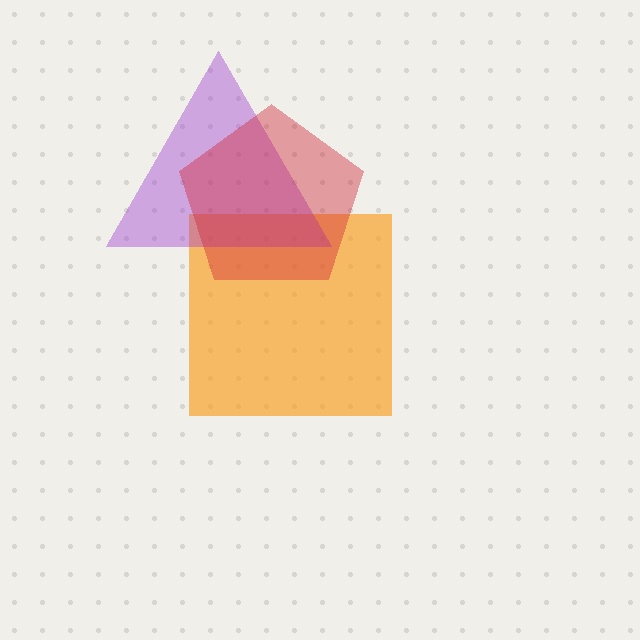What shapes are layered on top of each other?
The layered shapes are: an orange square, a purple triangle, a red pentagon.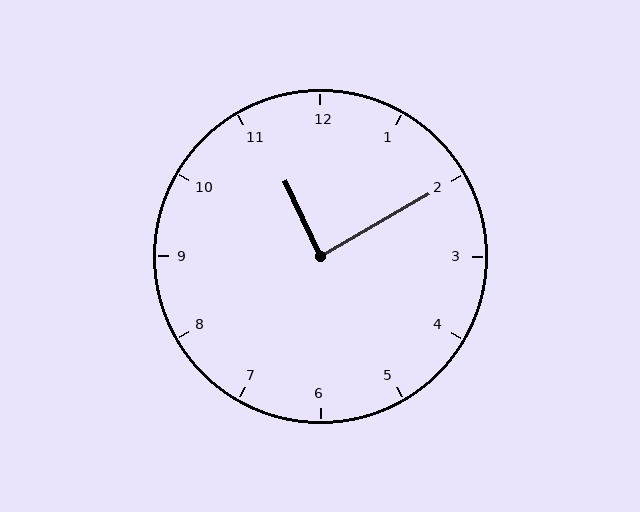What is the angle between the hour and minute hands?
Approximately 85 degrees.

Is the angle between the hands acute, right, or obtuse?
It is right.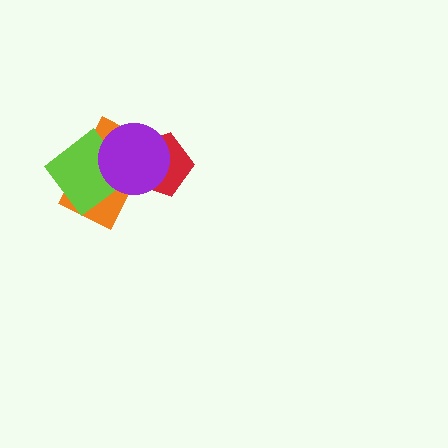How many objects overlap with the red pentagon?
2 objects overlap with the red pentagon.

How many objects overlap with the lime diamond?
2 objects overlap with the lime diamond.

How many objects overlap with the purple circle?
3 objects overlap with the purple circle.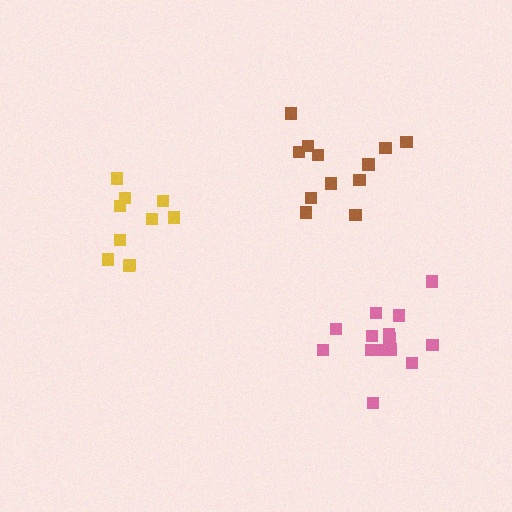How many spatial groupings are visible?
There are 3 spatial groupings.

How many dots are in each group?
Group 1: 10 dots, Group 2: 12 dots, Group 3: 14 dots (36 total).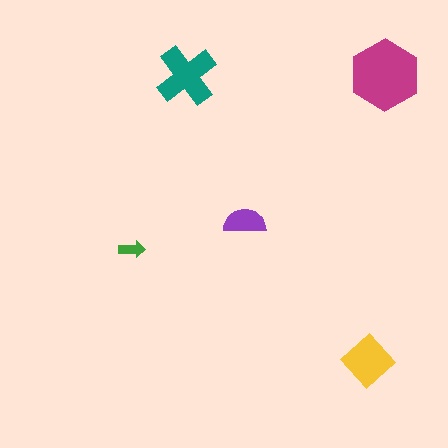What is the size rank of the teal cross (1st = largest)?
2nd.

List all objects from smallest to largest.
The green arrow, the purple semicircle, the yellow diamond, the teal cross, the magenta hexagon.